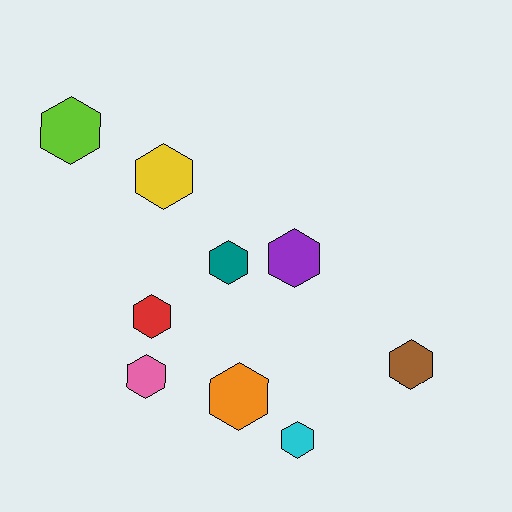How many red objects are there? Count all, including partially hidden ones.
There is 1 red object.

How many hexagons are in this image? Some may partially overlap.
There are 9 hexagons.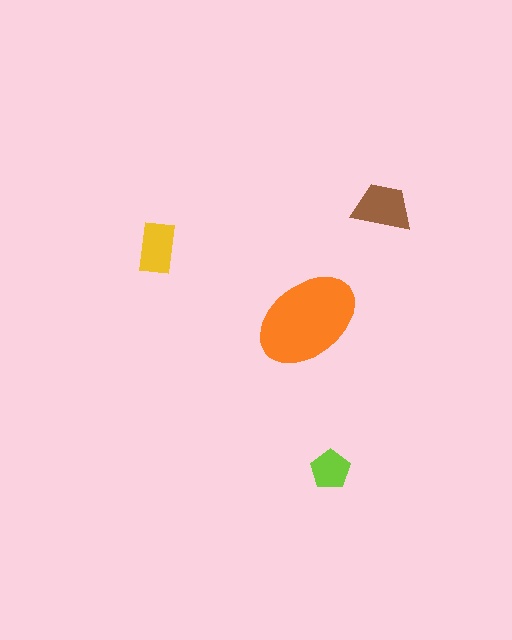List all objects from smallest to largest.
The lime pentagon, the yellow rectangle, the brown trapezoid, the orange ellipse.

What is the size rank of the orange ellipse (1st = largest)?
1st.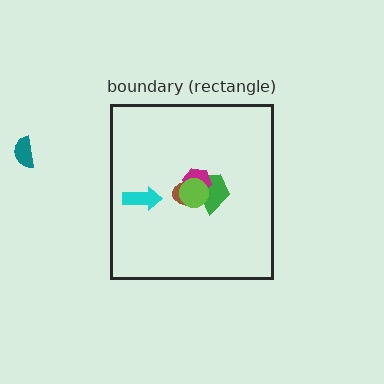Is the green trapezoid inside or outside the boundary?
Inside.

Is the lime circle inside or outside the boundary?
Inside.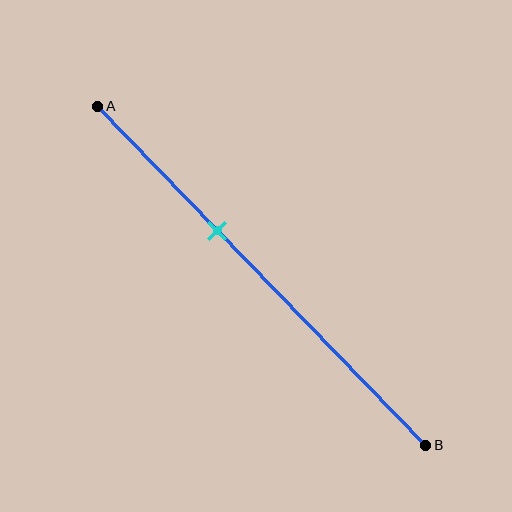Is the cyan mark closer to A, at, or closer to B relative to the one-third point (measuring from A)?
The cyan mark is closer to point B than the one-third point of segment AB.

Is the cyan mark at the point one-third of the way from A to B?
No, the mark is at about 35% from A, not at the 33% one-third point.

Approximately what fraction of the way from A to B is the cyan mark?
The cyan mark is approximately 35% of the way from A to B.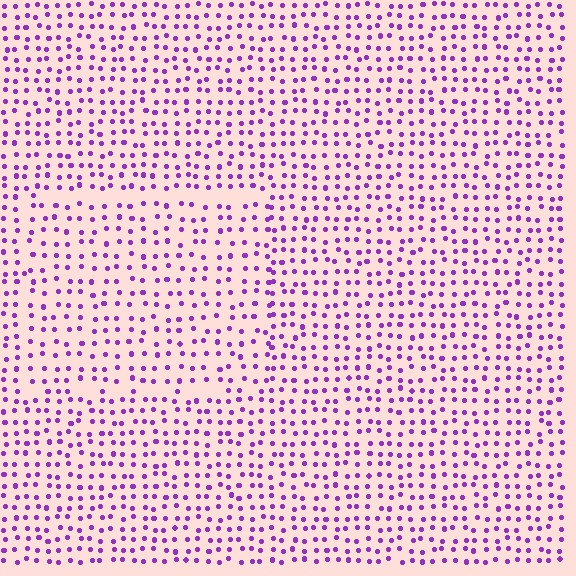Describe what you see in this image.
The image contains small purple elements arranged at two different densities. A rectangle-shaped region is visible where the elements are less densely packed than the surrounding area.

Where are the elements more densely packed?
The elements are more densely packed outside the rectangle boundary.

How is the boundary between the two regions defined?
The boundary is defined by a change in element density (approximately 1.4x ratio). All elements are the same color, size, and shape.